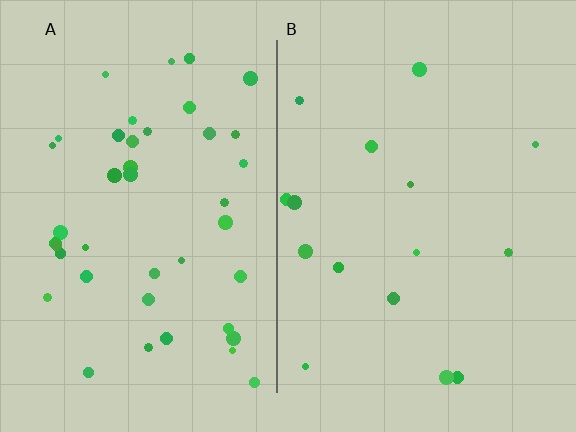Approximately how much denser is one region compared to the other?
Approximately 2.7× — region A over region B.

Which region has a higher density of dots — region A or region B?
A (the left).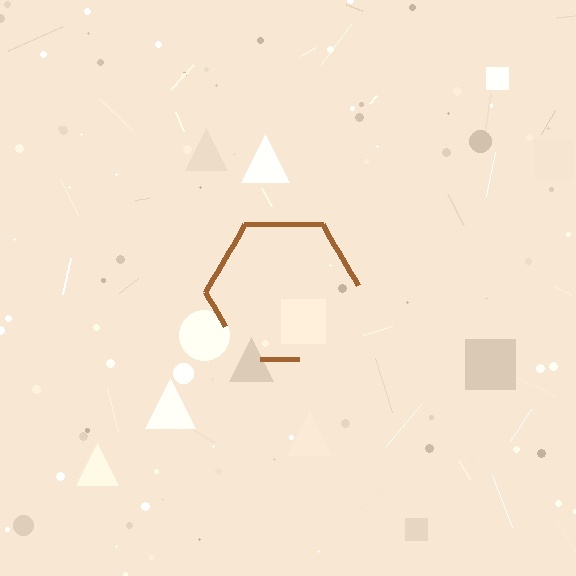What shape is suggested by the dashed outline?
The dashed outline suggests a hexagon.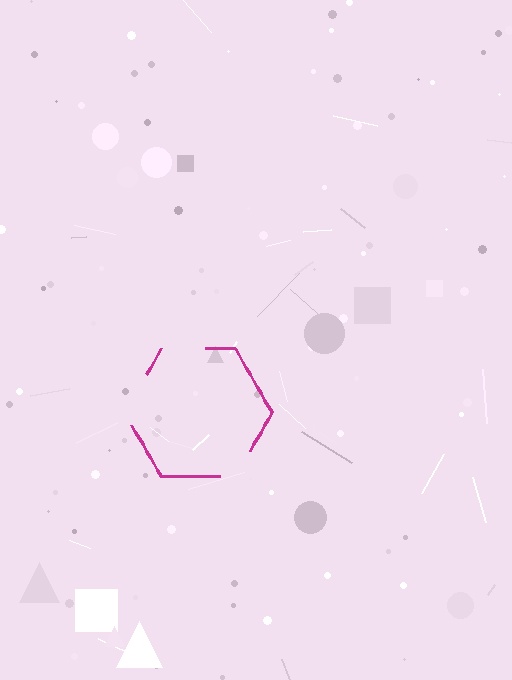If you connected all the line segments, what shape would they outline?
They would outline a hexagon.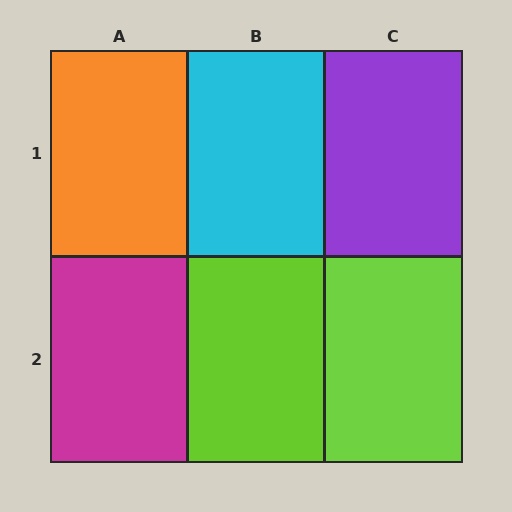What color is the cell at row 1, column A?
Orange.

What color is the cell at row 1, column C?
Purple.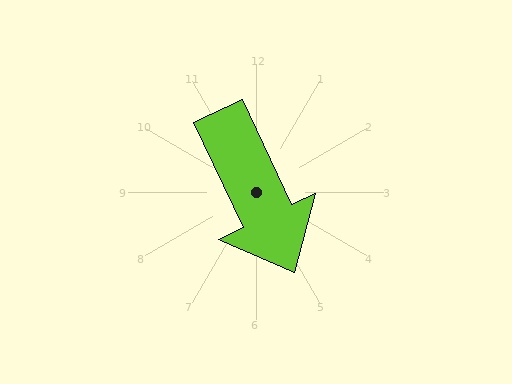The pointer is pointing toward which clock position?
Roughly 5 o'clock.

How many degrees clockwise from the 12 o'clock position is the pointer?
Approximately 155 degrees.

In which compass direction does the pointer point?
Southeast.